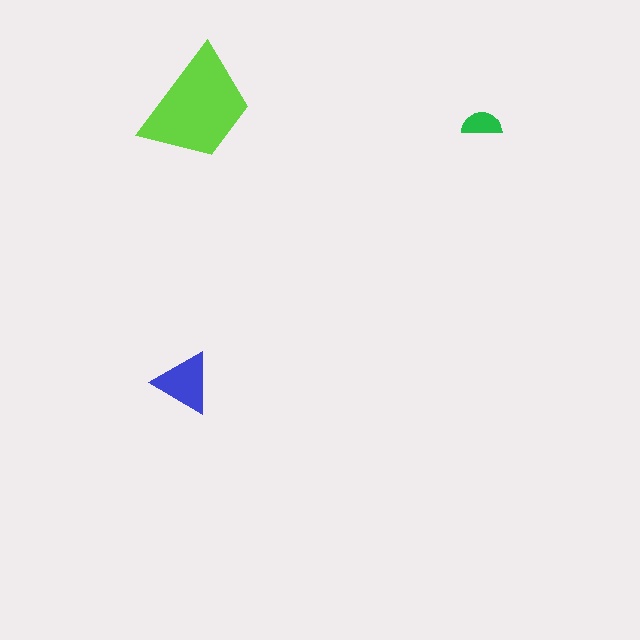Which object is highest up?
The lime trapezoid is topmost.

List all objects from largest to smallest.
The lime trapezoid, the blue triangle, the green semicircle.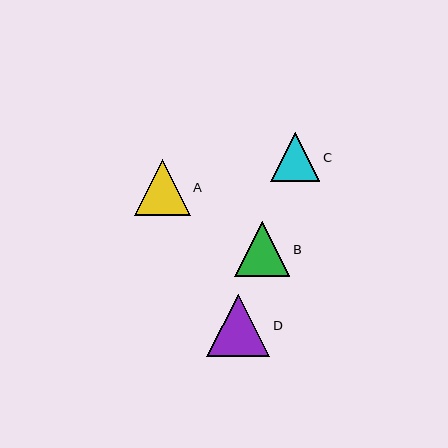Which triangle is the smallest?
Triangle C is the smallest with a size of approximately 49 pixels.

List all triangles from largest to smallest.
From largest to smallest: D, A, B, C.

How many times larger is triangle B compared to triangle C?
Triangle B is approximately 1.1 times the size of triangle C.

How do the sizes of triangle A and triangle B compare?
Triangle A and triangle B are approximately the same size.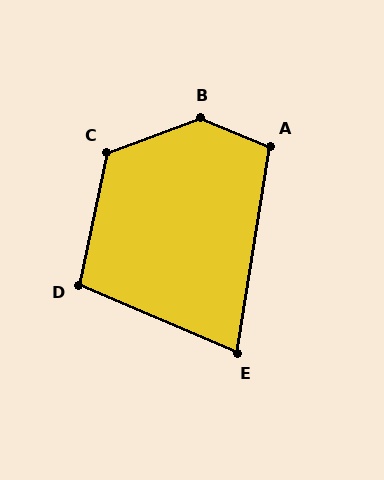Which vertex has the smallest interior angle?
E, at approximately 76 degrees.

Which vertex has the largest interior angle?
B, at approximately 138 degrees.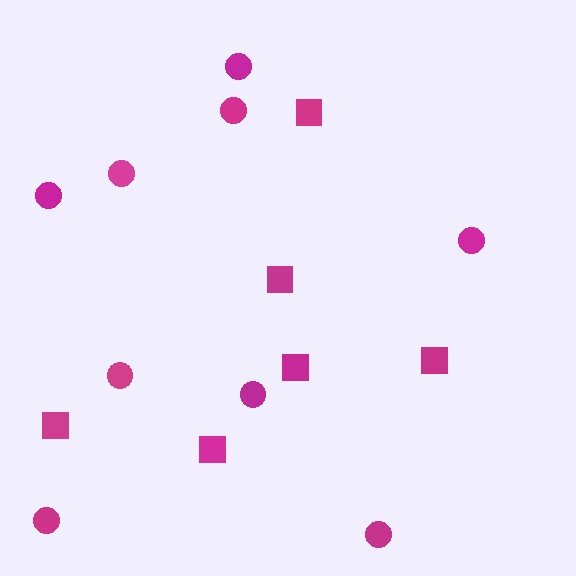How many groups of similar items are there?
There are 2 groups: one group of squares (6) and one group of circles (9).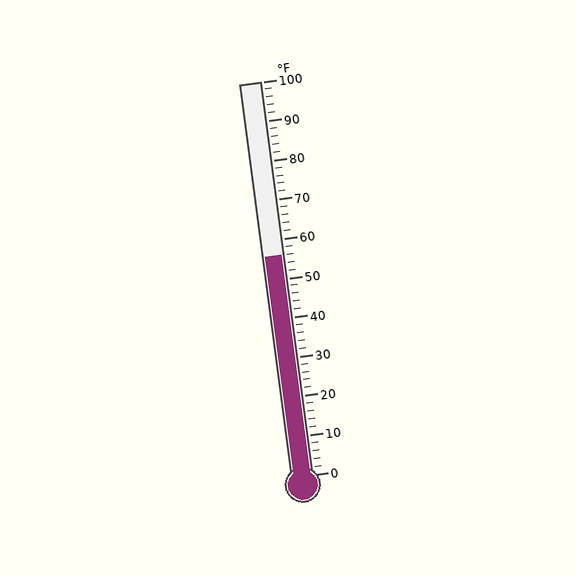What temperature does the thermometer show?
The thermometer shows approximately 56°F.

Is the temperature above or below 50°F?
The temperature is above 50°F.